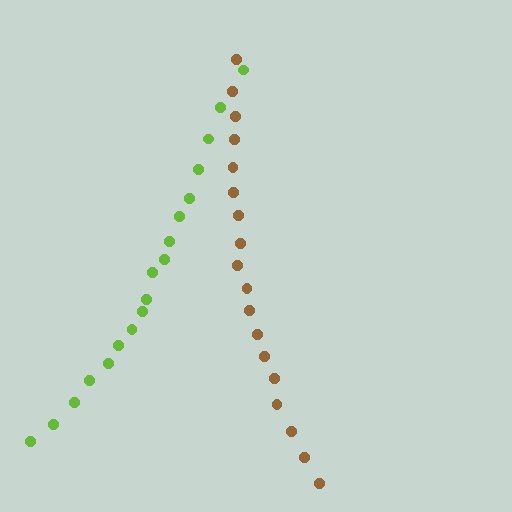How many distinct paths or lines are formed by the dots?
There are 2 distinct paths.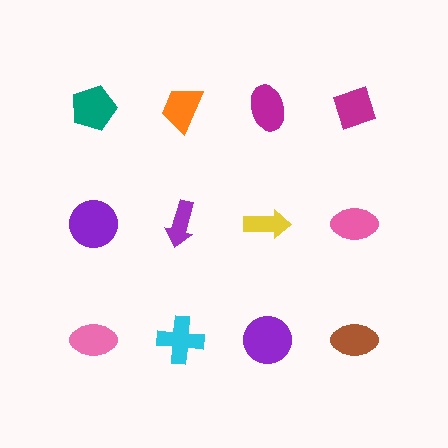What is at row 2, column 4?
A pink ellipse.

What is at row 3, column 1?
A pink ellipse.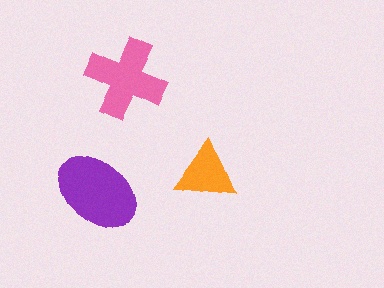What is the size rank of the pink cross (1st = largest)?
2nd.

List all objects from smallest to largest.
The orange triangle, the pink cross, the purple ellipse.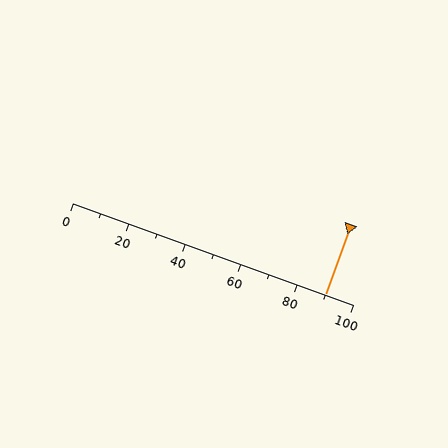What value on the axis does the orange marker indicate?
The marker indicates approximately 90.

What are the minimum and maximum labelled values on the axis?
The axis runs from 0 to 100.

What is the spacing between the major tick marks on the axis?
The major ticks are spaced 20 apart.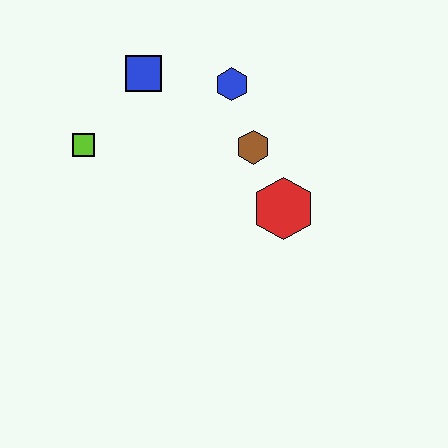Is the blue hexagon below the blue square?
Yes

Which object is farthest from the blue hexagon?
The lime square is farthest from the blue hexagon.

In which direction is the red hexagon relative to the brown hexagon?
The red hexagon is below the brown hexagon.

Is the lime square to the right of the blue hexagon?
No